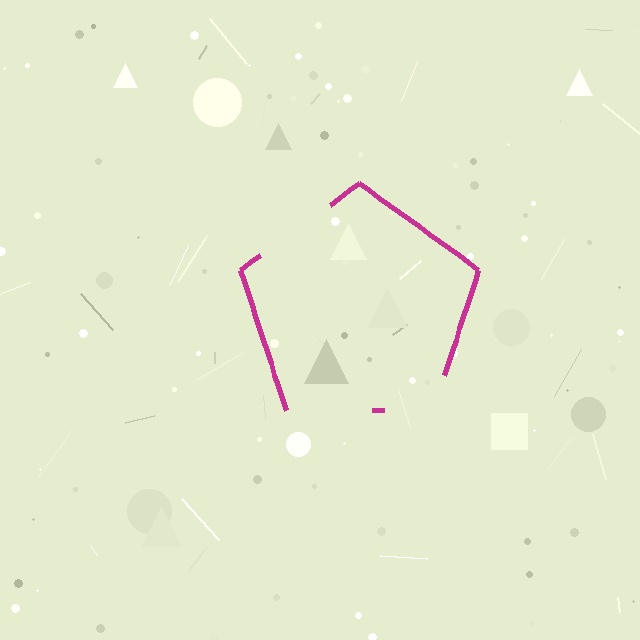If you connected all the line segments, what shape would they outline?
They would outline a pentagon.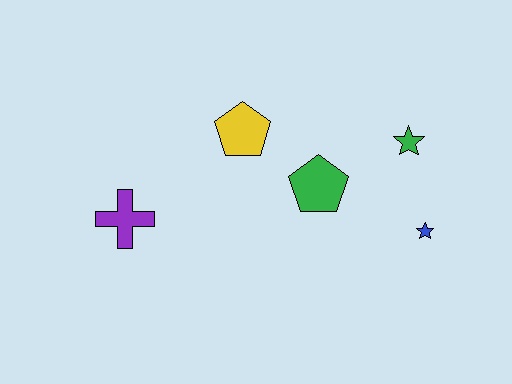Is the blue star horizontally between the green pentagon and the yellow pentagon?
No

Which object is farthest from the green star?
The purple cross is farthest from the green star.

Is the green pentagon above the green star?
No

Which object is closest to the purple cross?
The yellow pentagon is closest to the purple cross.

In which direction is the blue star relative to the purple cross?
The blue star is to the right of the purple cross.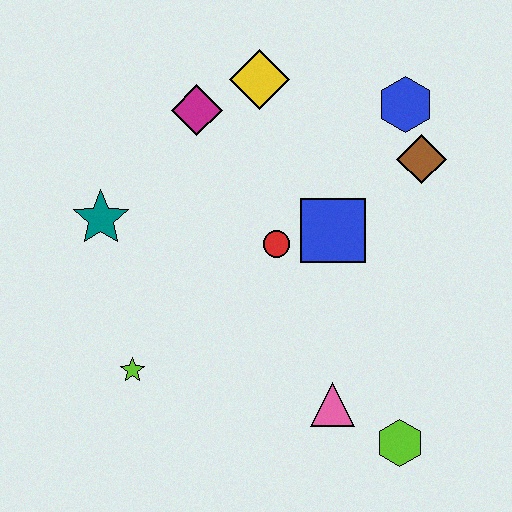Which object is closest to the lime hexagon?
The pink triangle is closest to the lime hexagon.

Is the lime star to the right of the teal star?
Yes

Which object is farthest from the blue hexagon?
The lime star is farthest from the blue hexagon.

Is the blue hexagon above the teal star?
Yes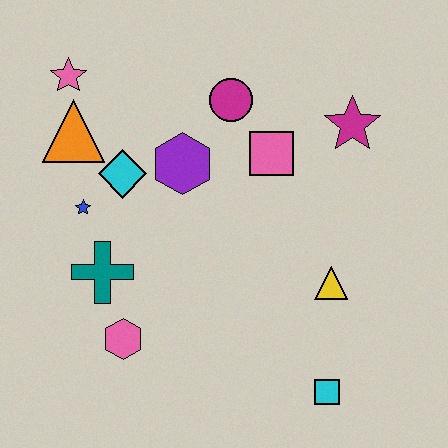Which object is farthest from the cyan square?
The pink star is farthest from the cyan square.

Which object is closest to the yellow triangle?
The cyan square is closest to the yellow triangle.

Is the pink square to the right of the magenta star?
No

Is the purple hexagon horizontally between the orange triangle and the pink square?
Yes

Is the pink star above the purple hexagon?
Yes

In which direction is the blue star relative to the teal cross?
The blue star is above the teal cross.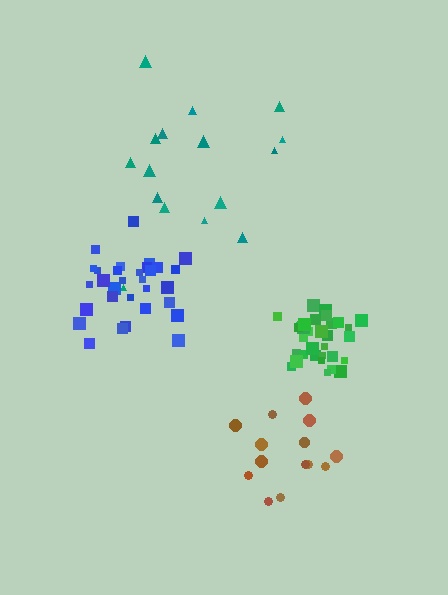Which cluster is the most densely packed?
Green.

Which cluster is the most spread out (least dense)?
Teal.